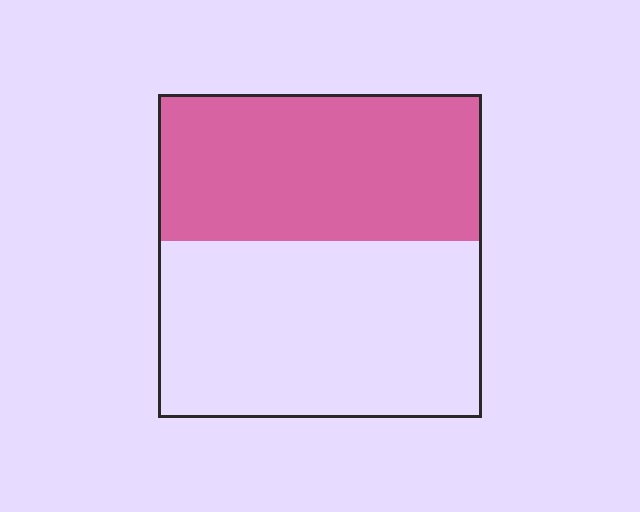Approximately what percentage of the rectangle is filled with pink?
Approximately 45%.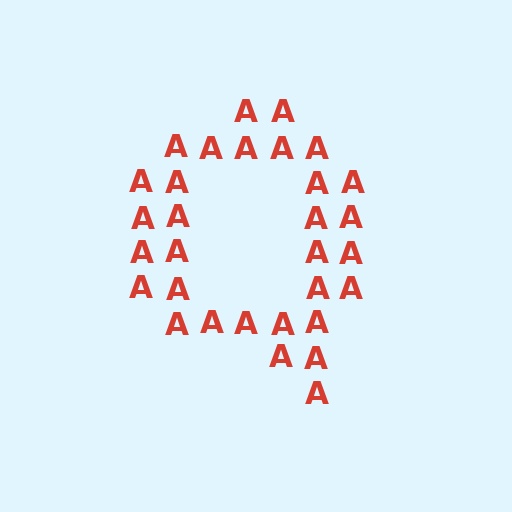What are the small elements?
The small elements are letter A's.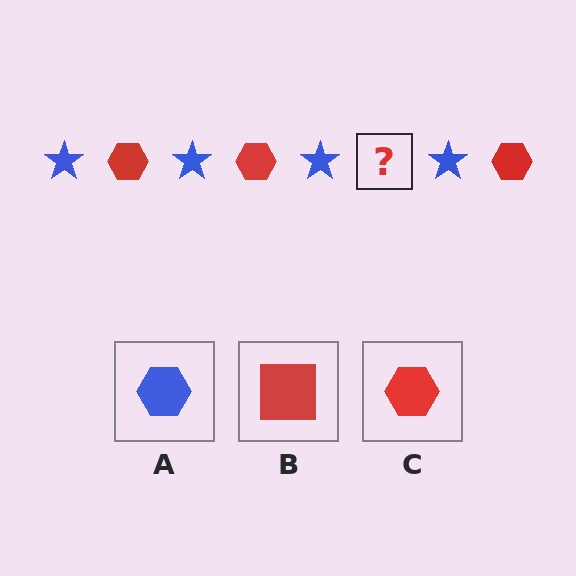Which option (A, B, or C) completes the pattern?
C.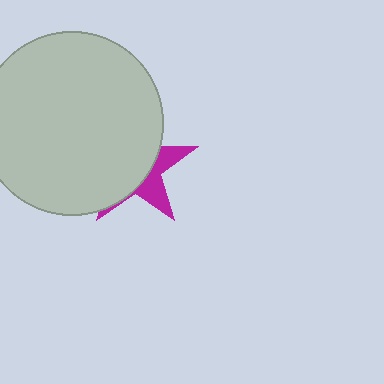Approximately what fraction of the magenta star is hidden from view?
Roughly 68% of the magenta star is hidden behind the light gray circle.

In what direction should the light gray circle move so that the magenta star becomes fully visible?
The light gray circle should move left. That is the shortest direction to clear the overlap and leave the magenta star fully visible.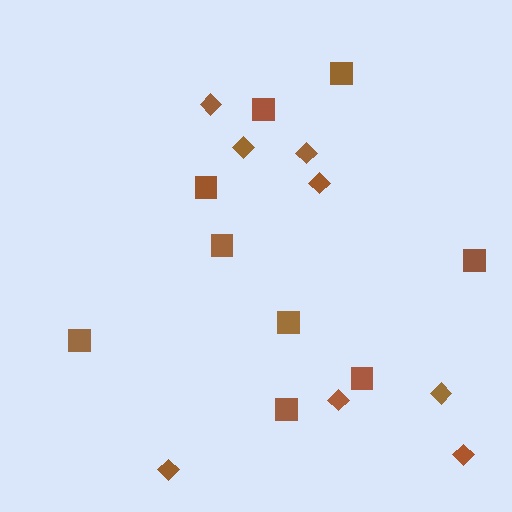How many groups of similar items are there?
There are 2 groups: one group of diamonds (8) and one group of squares (9).